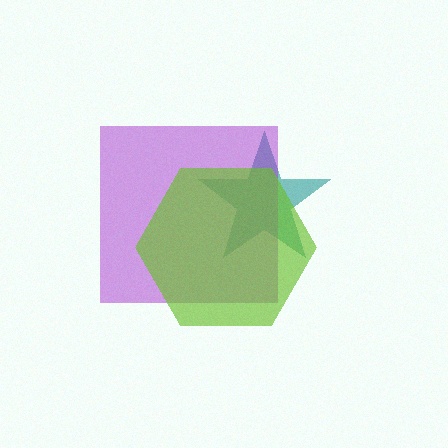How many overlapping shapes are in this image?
There are 3 overlapping shapes in the image.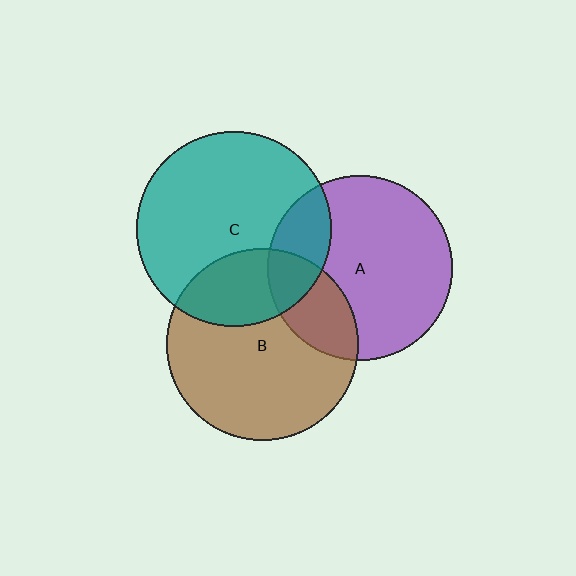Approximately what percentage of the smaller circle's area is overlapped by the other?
Approximately 30%.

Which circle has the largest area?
Circle C (teal).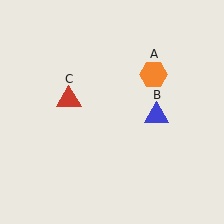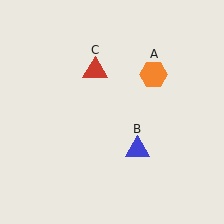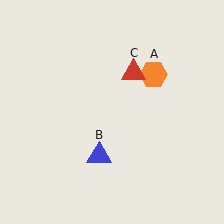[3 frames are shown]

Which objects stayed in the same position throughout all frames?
Orange hexagon (object A) remained stationary.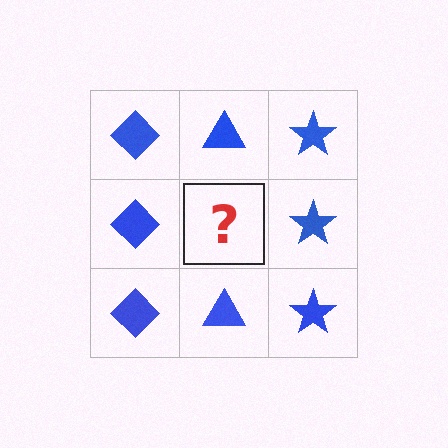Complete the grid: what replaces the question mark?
The question mark should be replaced with a blue triangle.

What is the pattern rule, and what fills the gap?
The rule is that each column has a consistent shape. The gap should be filled with a blue triangle.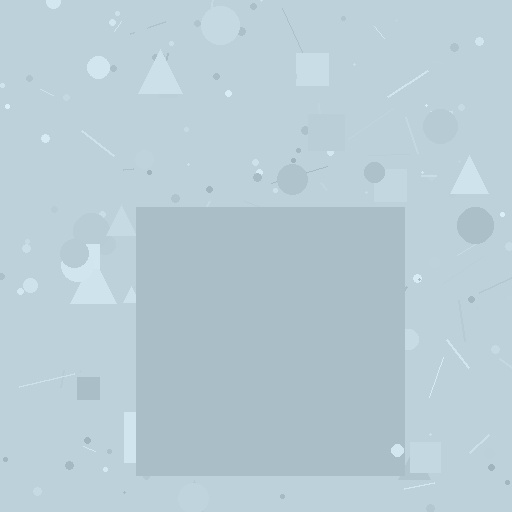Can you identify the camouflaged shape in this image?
The camouflaged shape is a square.